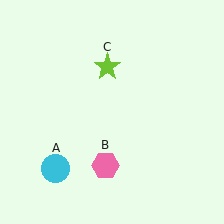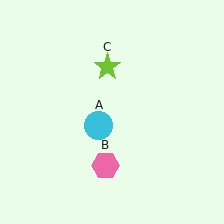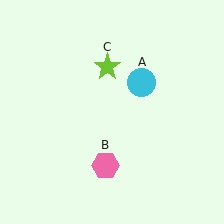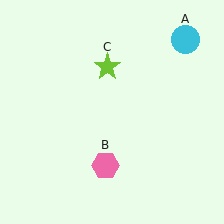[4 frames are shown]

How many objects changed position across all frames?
1 object changed position: cyan circle (object A).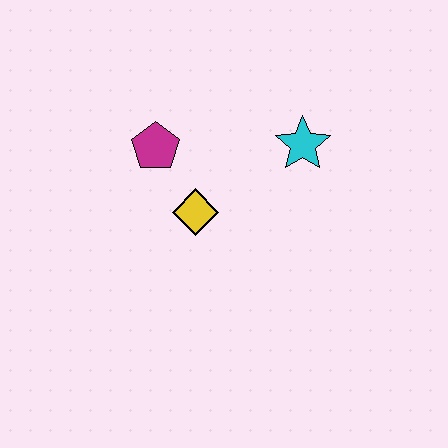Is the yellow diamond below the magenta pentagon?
Yes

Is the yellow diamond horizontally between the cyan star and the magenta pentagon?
Yes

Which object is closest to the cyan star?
The yellow diamond is closest to the cyan star.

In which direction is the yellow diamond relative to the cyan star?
The yellow diamond is to the left of the cyan star.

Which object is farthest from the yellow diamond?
The cyan star is farthest from the yellow diamond.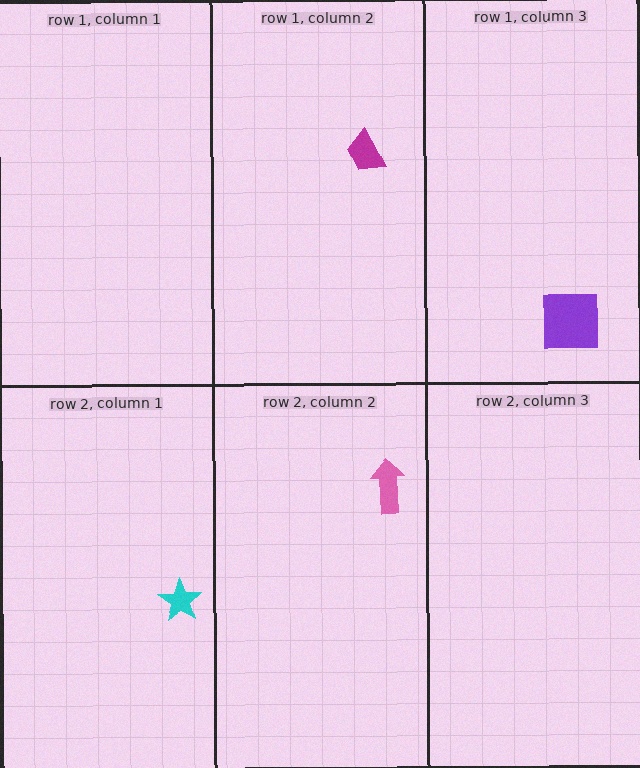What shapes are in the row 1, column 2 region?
The magenta trapezoid.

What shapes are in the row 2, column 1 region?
The cyan star.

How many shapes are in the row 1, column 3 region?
1.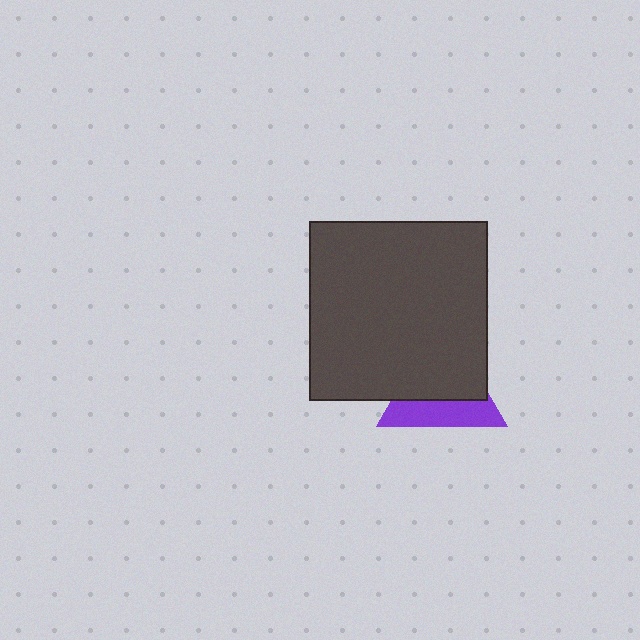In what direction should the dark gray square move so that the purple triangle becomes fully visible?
The dark gray square should move up. That is the shortest direction to clear the overlap and leave the purple triangle fully visible.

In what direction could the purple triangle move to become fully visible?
The purple triangle could move down. That would shift it out from behind the dark gray square entirely.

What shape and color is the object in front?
The object in front is a dark gray square.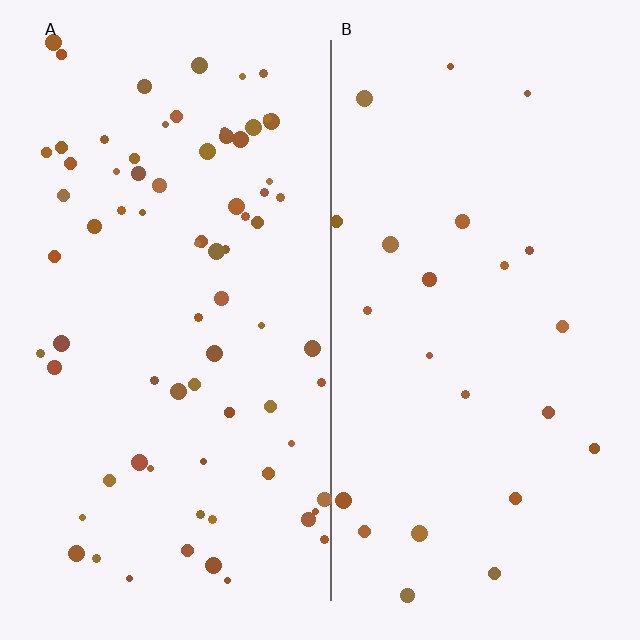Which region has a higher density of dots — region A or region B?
A (the left).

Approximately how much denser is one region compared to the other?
Approximately 3.1× — region A over region B.